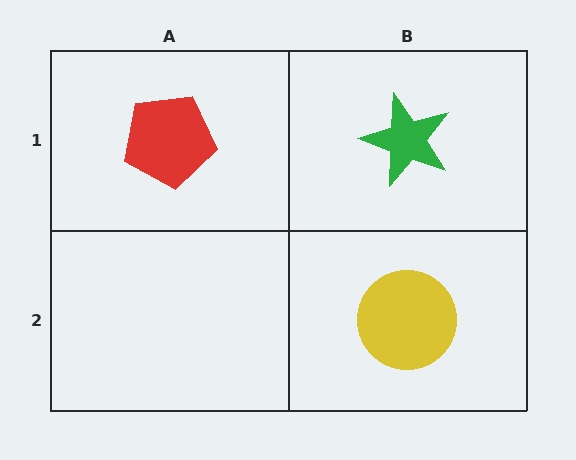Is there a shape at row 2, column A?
No, that cell is empty.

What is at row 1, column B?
A green star.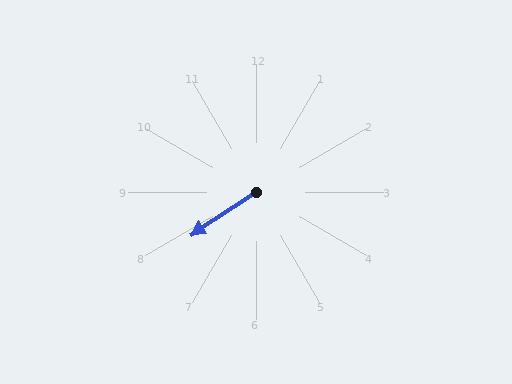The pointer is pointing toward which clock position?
Roughly 8 o'clock.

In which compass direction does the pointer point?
Southwest.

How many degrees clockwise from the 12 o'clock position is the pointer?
Approximately 237 degrees.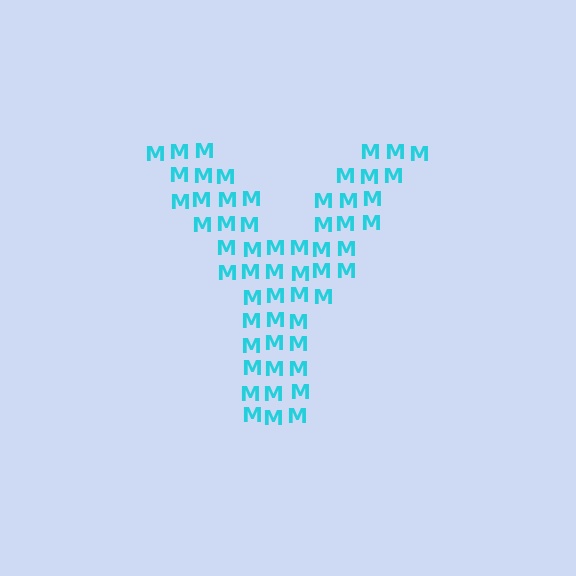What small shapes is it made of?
It is made of small letter M's.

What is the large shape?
The large shape is the letter Y.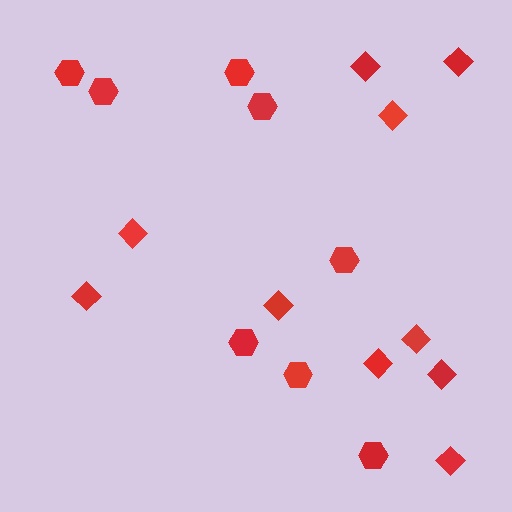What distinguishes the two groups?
There are 2 groups: one group of diamonds (10) and one group of hexagons (8).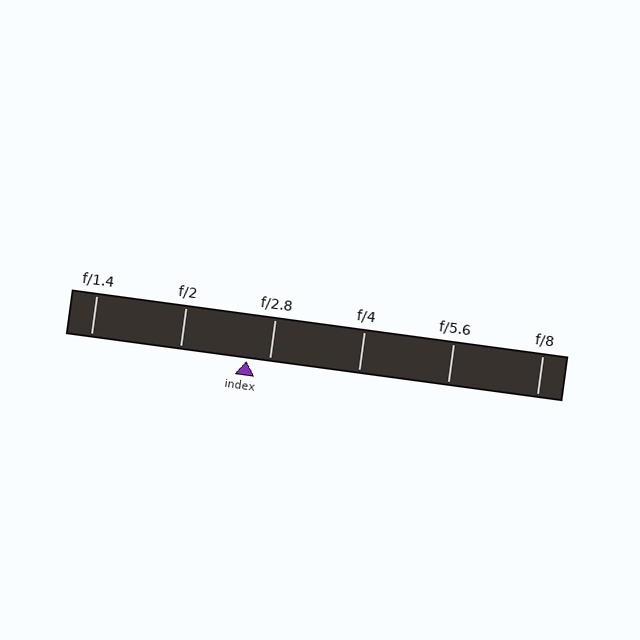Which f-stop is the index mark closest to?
The index mark is closest to f/2.8.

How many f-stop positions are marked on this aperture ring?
There are 6 f-stop positions marked.